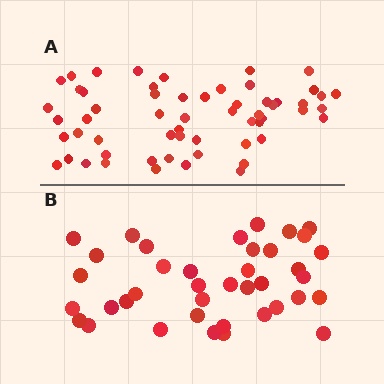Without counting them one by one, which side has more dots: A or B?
Region A (the top region) has more dots.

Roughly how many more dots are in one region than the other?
Region A has approximately 20 more dots than region B.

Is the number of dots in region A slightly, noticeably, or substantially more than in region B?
Region A has substantially more. The ratio is roughly 1.5 to 1.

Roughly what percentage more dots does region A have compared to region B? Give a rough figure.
About 50% more.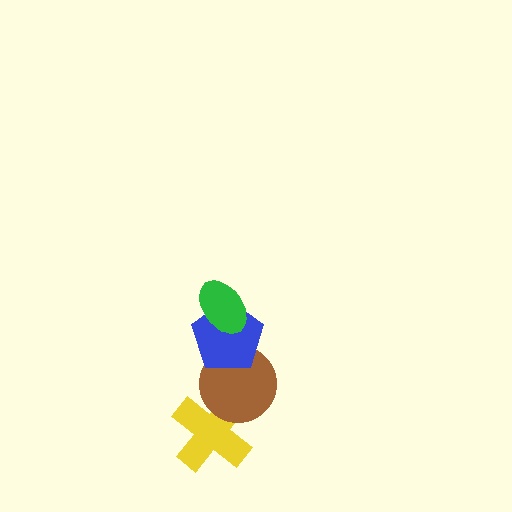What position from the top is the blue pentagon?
The blue pentagon is 2nd from the top.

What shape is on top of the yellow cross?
The brown circle is on top of the yellow cross.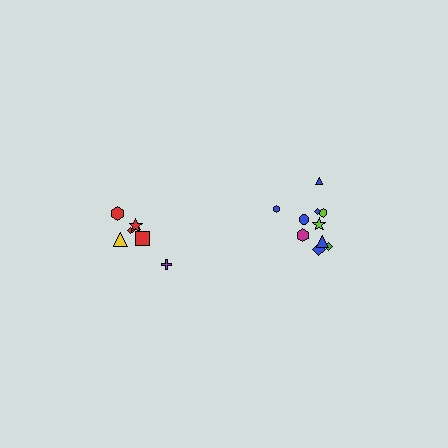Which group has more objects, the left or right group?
The right group.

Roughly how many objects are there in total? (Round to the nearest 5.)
Roughly 20 objects in total.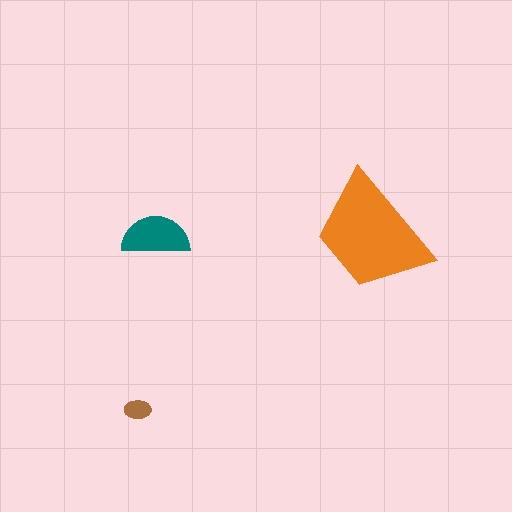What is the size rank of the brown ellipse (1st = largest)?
3rd.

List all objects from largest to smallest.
The orange trapezoid, the teal semicircle, the brown ellipse.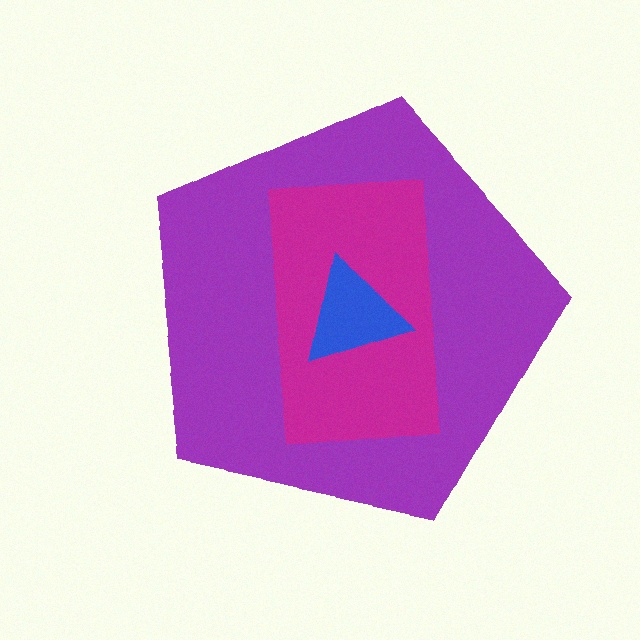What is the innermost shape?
The blue triangle.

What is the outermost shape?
The purple pentagon.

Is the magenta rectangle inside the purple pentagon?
Yes.